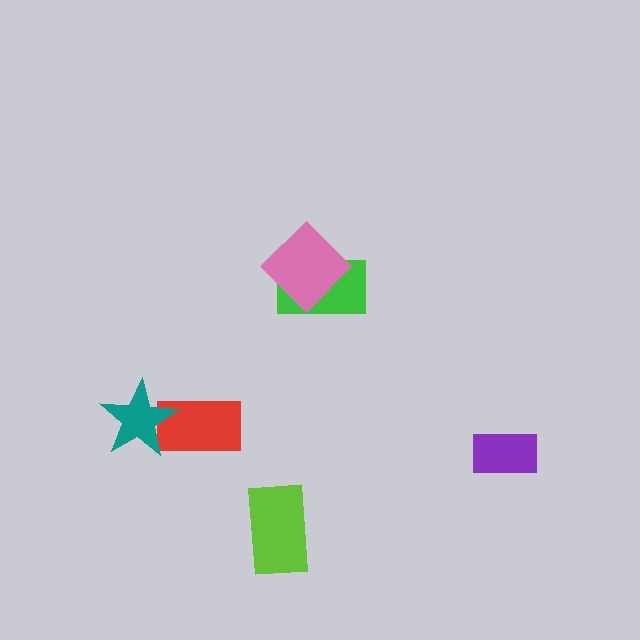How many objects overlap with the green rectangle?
1 object overlaps with the green rectangle.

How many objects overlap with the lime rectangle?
0 objects overlap with the lime rectangle.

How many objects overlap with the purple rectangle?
0 objects overlap with the purple rectangle.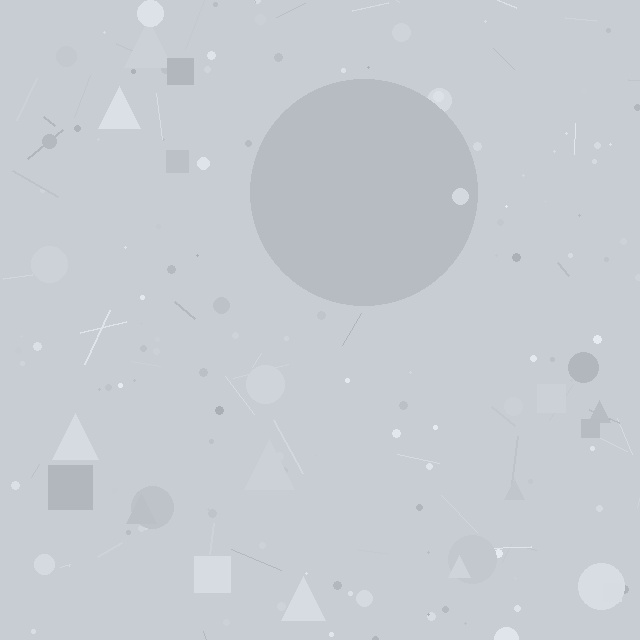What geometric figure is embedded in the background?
A circle is embedded in the background.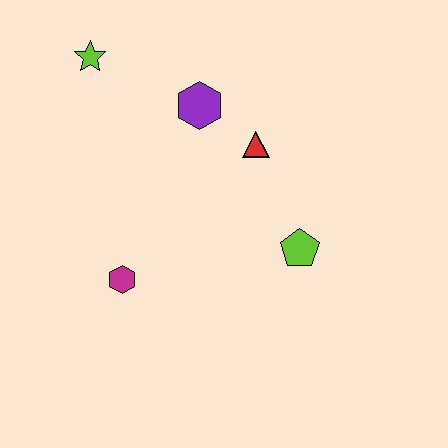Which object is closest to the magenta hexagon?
The lime pentagon is closest to the magenta hexagon.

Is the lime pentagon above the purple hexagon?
No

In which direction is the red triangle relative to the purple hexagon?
The red triangle is to the right of the purple hexagon.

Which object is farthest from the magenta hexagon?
The lime star is farthest from the magenta hexagon.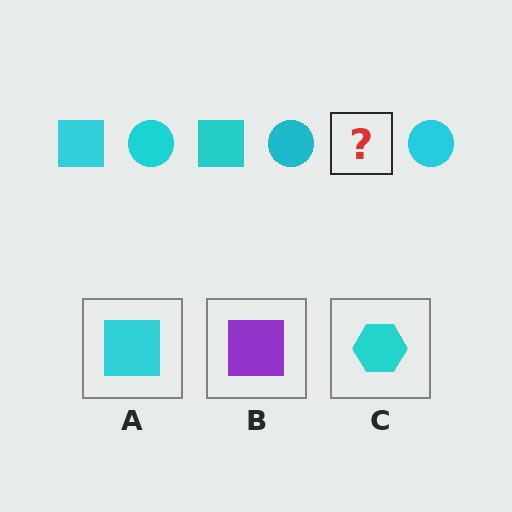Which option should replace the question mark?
Option A.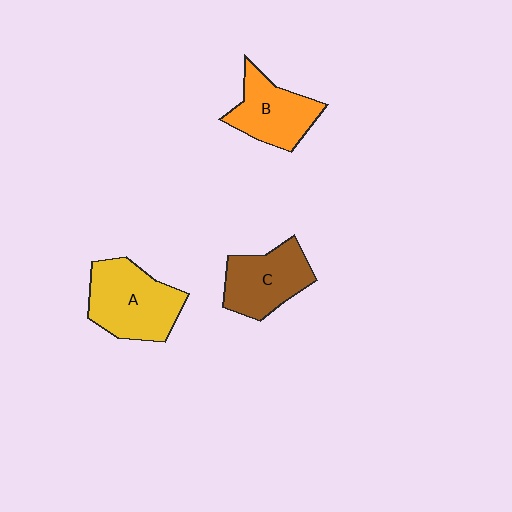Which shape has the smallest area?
Shape B (orange).